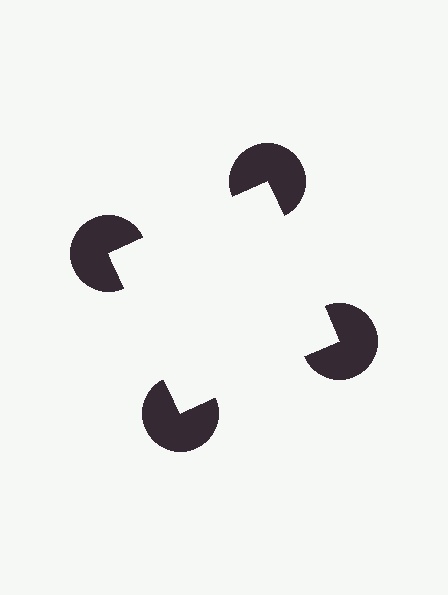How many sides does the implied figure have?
4 sides.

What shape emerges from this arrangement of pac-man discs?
An illusory square — its edges are inferred from the aligned wedge cuts in the pac-man discs, not physically drawn.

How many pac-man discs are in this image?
There are 4 — one at each vertex of the illusory square.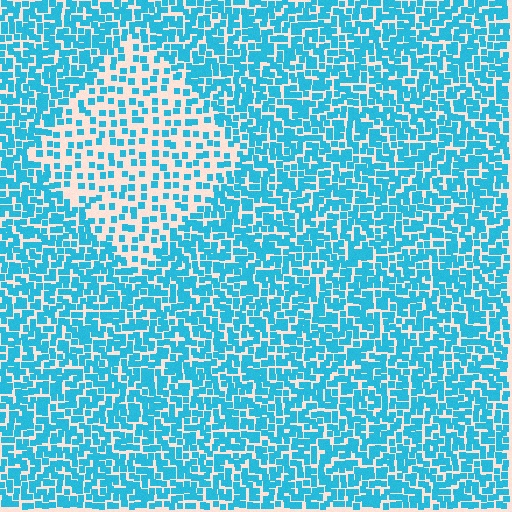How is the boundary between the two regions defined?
The boundary is defined by a change in element density (approximately 2.3x ratio). All elements are the same color, size, and shape.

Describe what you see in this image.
The image contains small cyan elements arranged at two different densities. A diamond-shaped region is visible where the elements are less densely packed than the surrounding area.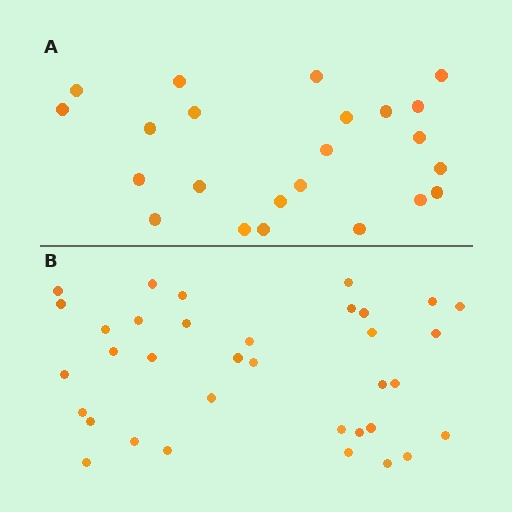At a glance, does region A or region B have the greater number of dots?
Region B (the bottom region) has more dots.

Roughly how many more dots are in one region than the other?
Region B has roughly 12 or so more dots than region A.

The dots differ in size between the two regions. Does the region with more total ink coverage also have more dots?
No. Region A has more total ink coverage because its dots are larger, but region B actually contains more individual dots. Total area can be misleading — the number of items is what matters here.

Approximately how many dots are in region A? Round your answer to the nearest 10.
About 20 dots. (The exact count is 23, which rounds to 20.)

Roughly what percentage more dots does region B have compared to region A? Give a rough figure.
About 50% more.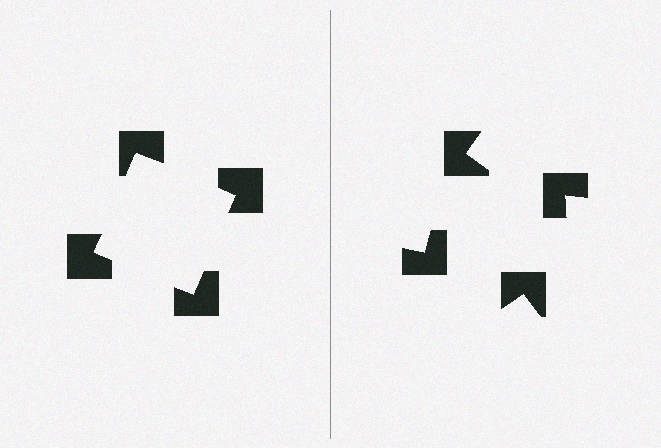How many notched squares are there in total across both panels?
8 — 4 on each side.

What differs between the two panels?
The notched squares are positioned identically on both sides; only the wedge orientations differ. On the left they align to a square; on the right they are misaligned.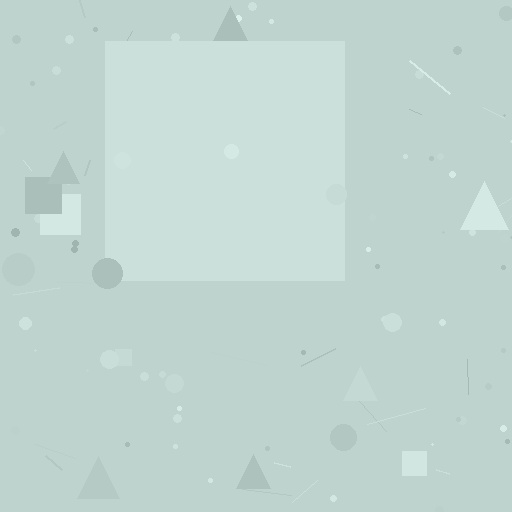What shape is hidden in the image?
A square is hidden in the image.